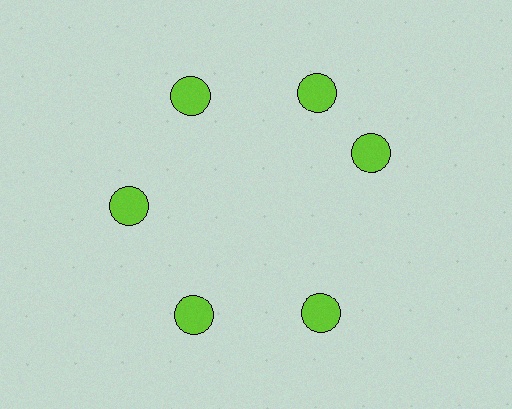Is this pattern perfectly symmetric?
No. The 6 lime circles are arranged in a ring, but one element near the 3 o'clock position is rotated out of alignment along the ring, breaking the 6-fold rotational symmetry.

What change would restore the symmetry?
The symmetry would be restored by rotating it back into even spacing with its neighbors so that all 6 circles sit at equal angles and equal distance from the center.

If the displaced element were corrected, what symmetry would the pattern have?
It would have 6-fold rotational symmetry — the pattern would map onto itself every 60 degrees.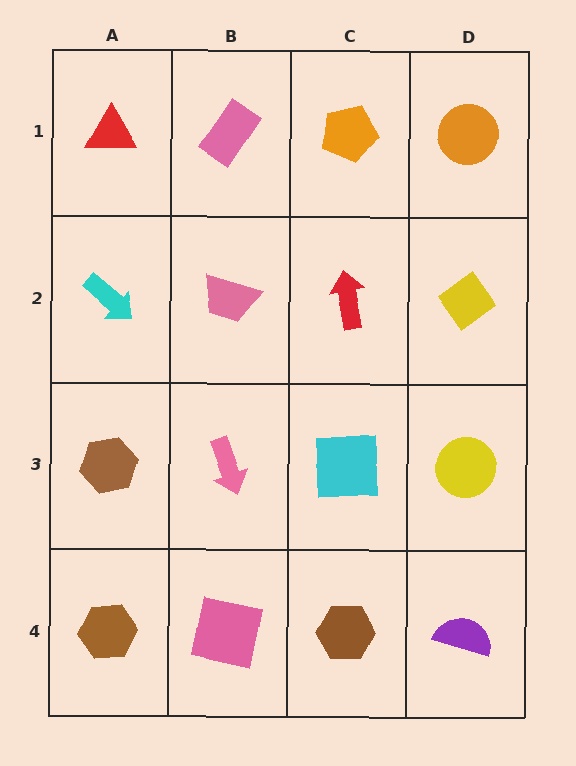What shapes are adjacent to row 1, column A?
A cyan arrow (row 2, column A), a pink rectangle (row 1, column B).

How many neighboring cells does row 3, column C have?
4.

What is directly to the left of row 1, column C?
A pink rectangle.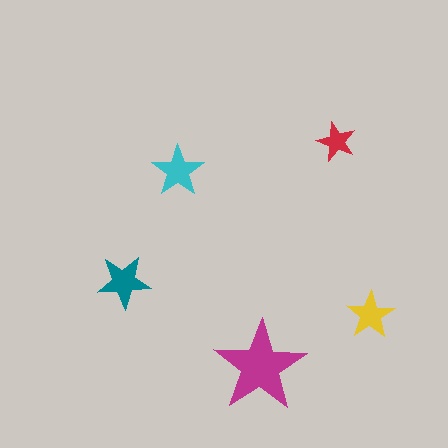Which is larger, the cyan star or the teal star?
The teal one.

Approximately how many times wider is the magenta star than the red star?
About 2.5 times wider.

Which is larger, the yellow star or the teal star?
The teal one.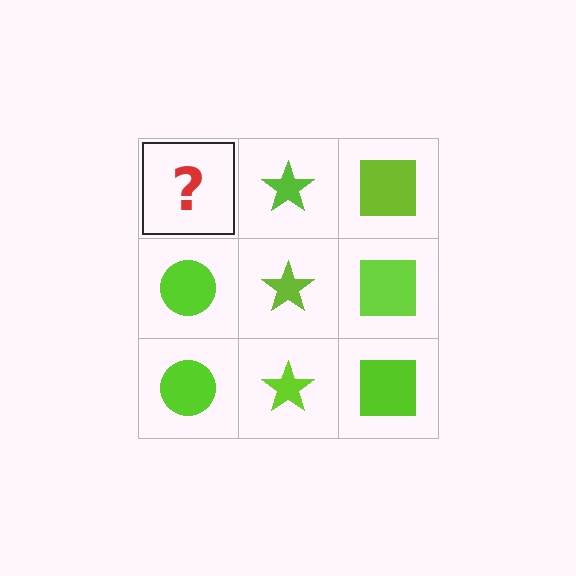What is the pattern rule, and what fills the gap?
The rule is that each column has a consistent shape. The gap should be filled with a lime circle.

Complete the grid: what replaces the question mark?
The question mark should be replaced with a lime circle.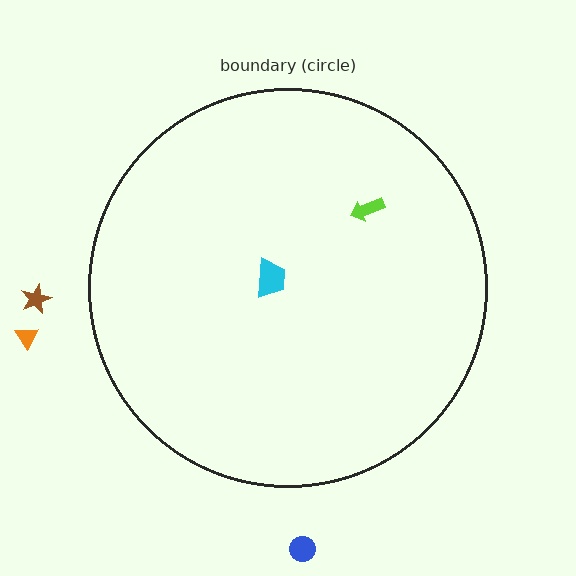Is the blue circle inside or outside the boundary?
Outside.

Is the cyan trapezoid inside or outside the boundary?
Inside.